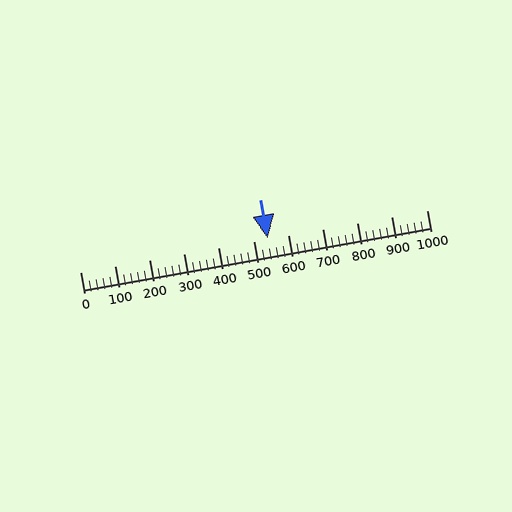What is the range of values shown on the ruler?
The ruler shows values from 0 to 1000.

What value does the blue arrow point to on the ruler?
The blue arrow points to approximately 540.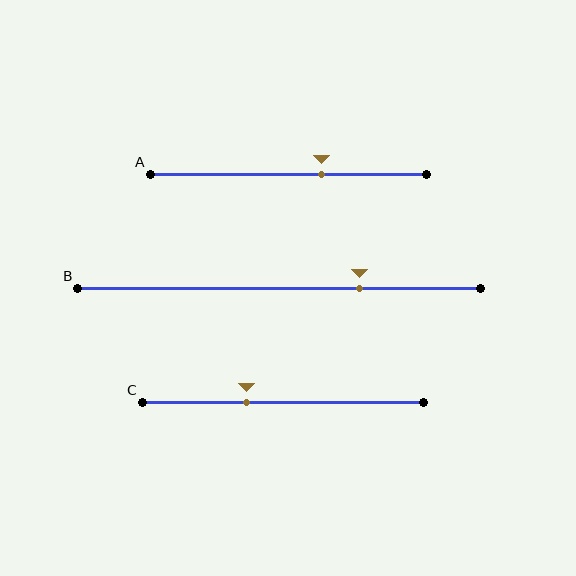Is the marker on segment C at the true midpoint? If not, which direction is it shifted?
No, the marker on segment C is shifted to the left by about 13% of the segment length.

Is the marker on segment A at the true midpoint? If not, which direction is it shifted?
No, the marker on segment A is shifted to the right by about 12% of the segment length.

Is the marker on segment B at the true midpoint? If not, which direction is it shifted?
No, the marker on segment B is shifted to the right by about 20% of the segment length.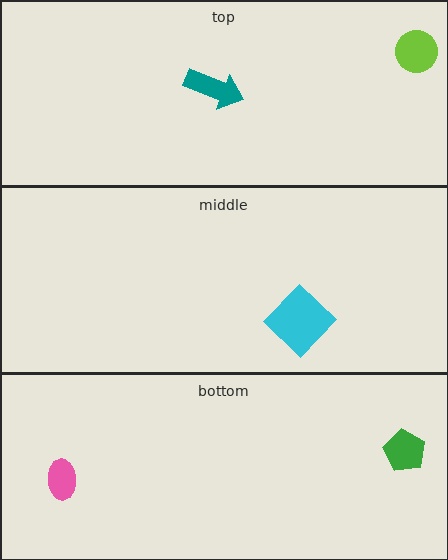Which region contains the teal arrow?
The top region.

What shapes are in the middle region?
The cyan diamond.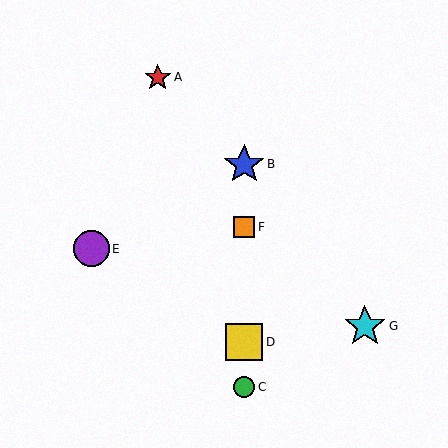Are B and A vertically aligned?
No, B is at x≈244 and A is at x≈158.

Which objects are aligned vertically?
Objects B, C, D, F are aligned vertically.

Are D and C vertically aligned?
Yes, both are at x≈244.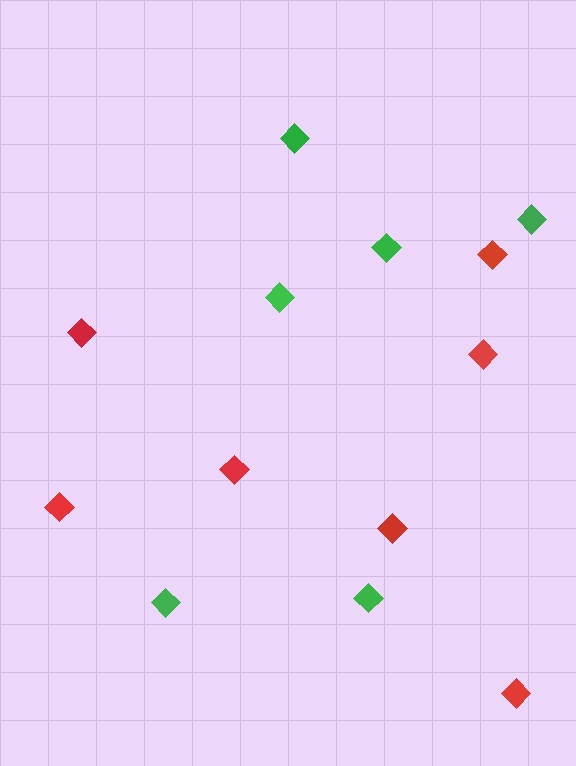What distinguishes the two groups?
There are 2 groups: one group of red diamonds (7) and one group of green diamonds (6).